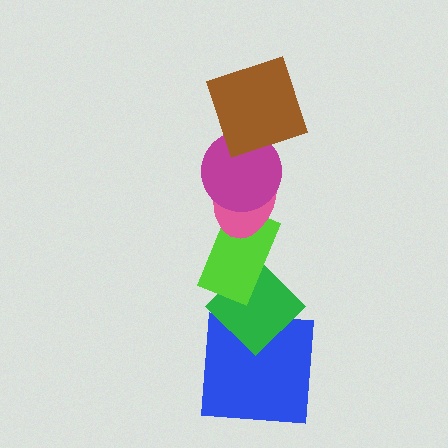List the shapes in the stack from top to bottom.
From top to bottom: the brown square, the magenta circle, the pink ellipse, the lime rectangle, the green diamond, the blue square.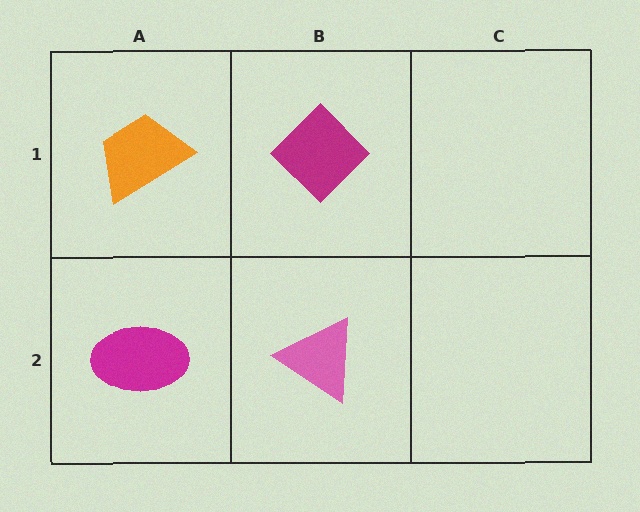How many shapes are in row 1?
2 shapes.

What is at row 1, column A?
An orange trapezoid.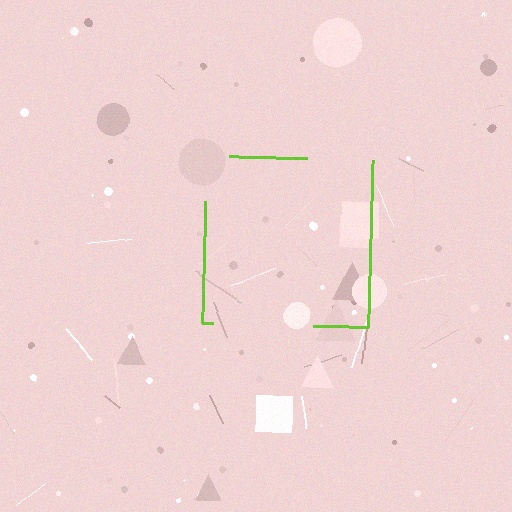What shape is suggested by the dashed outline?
The dashed outline suggests a square.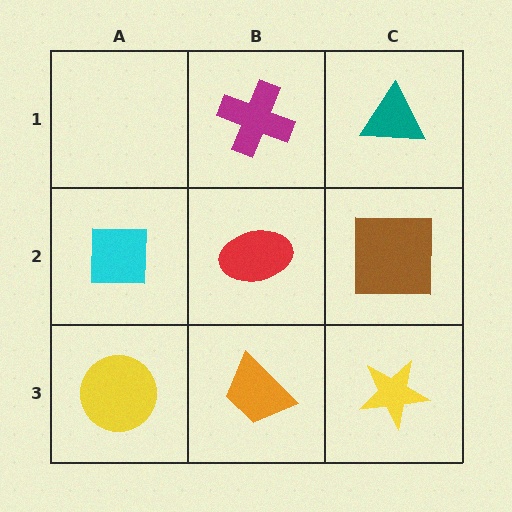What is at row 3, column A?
A yellow circle.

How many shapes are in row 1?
2 shapes.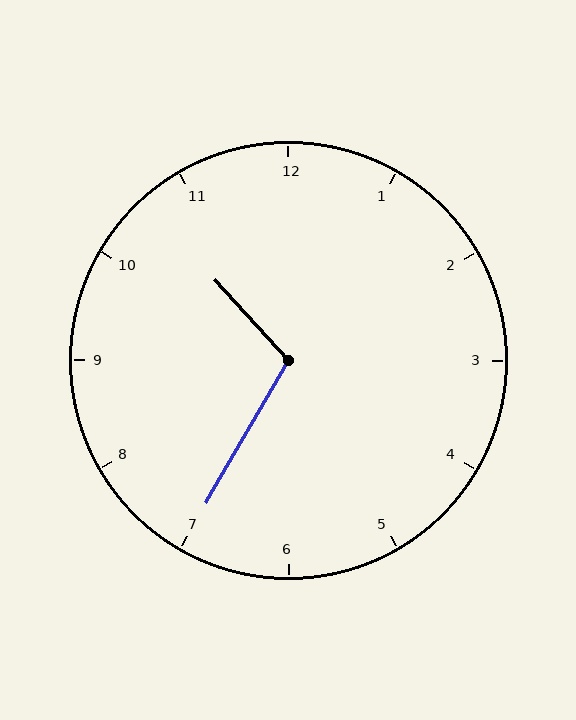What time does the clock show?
10:35.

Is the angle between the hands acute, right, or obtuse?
It is obtuse.